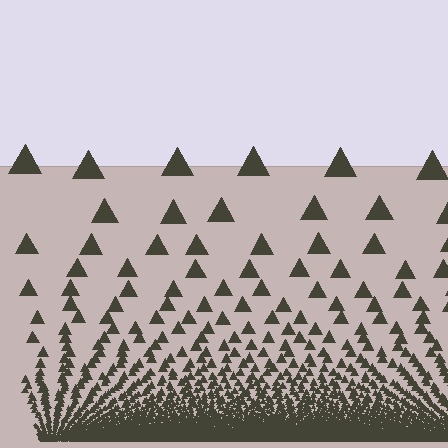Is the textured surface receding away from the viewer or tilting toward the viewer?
The surface appears to tilt toward the viewer. Texture elements get larger and sparser toward the top.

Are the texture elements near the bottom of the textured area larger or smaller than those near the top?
Smaller. The gradient is inverted — elements near the bottom are smaller and denser.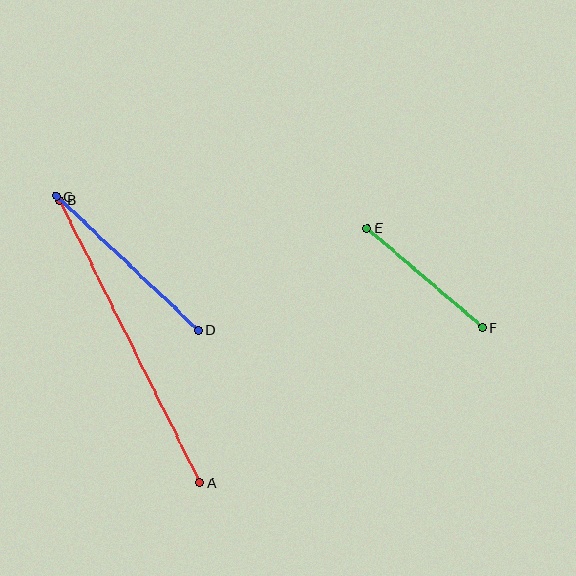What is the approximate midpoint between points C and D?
The midpoint is at approximately (127, 263) pixels.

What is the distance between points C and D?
The distance is approximately 195 pixels.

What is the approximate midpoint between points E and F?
The midpoint is at approximately (425, 278) pixels.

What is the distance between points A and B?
The distance is approximately 316 pixels.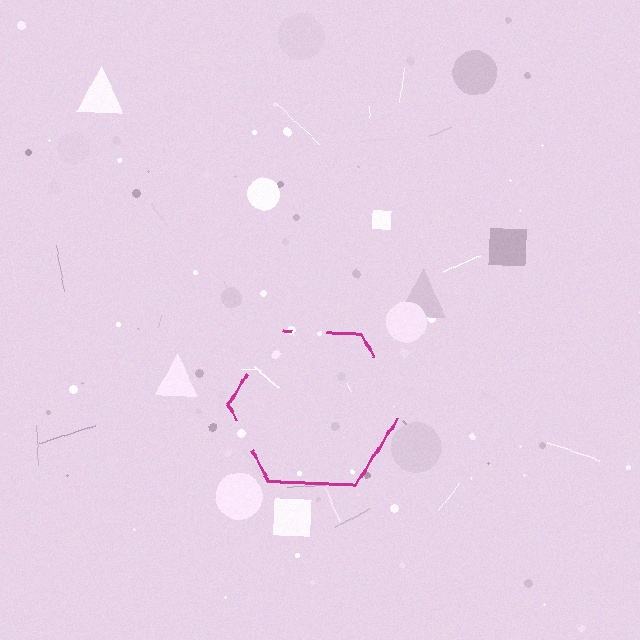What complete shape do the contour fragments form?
The contour fragments form a hexagon.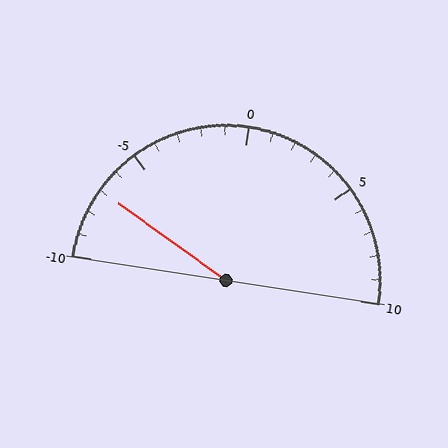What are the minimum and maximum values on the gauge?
The gauge ranges from -10 to 10.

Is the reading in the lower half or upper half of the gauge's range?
The reading is in the lower half of the range (-10 to 10).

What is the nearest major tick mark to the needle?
The nearest major tick mark is -5.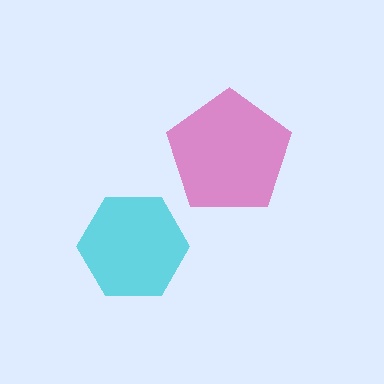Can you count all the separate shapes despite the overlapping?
Yes, there are 2 separate shapes.